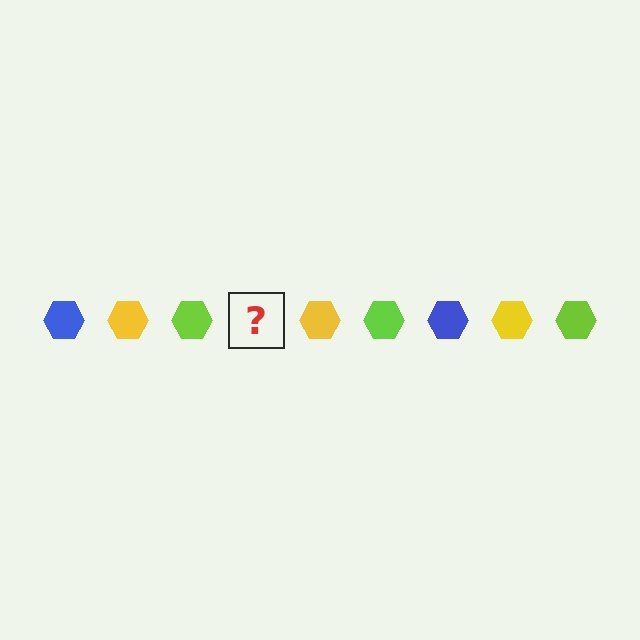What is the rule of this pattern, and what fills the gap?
The rule is that the pattern cycles through blue, yellow, lime hexagons. The gap should be filled with a blue hexagon.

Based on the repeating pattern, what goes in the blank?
The blank should be a blue hexagon.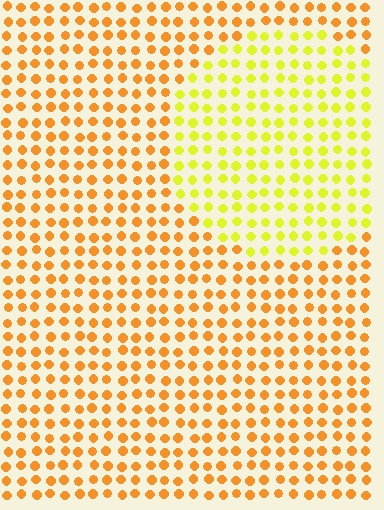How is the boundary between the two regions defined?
The boundary is defined purely by a slight shift in hue (about 36 degrees). Spacing, size, and orientation are identical on both sides.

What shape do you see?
I see a circle.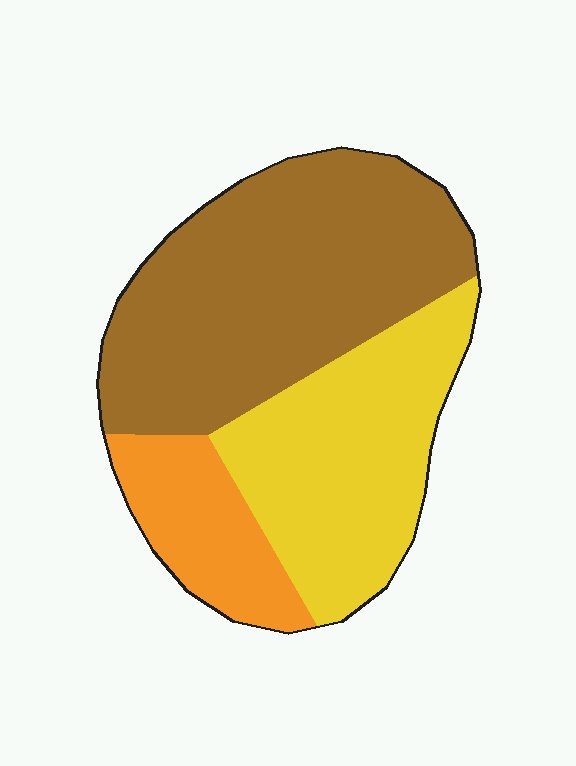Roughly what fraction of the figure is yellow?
Yellow covers roughly 35% of the figure.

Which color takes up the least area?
Orange, at roughly 15%.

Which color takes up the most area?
Brown, at roughly 50%.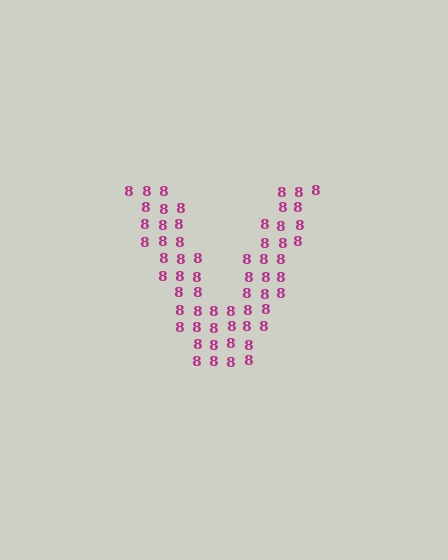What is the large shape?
The large shape is the letter V.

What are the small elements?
The small elements are digit 8's.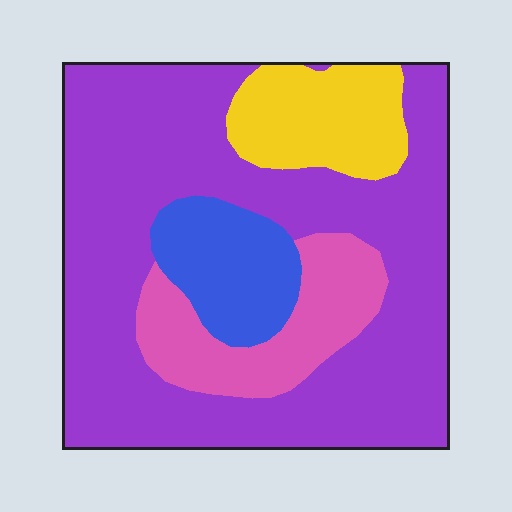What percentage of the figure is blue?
Blue covers around 10% of the figure.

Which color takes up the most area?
Purple, at roughly 65%.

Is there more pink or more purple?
Purple.